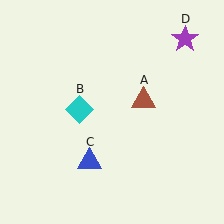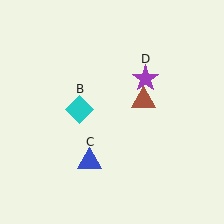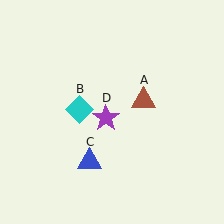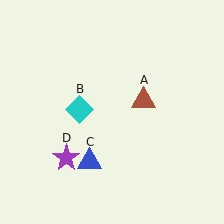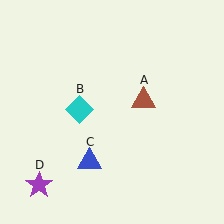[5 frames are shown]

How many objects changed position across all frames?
1 object changed position: purple star (object D).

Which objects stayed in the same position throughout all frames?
Brown triangle (object A) and cyan diamond (object B) and blue triangle (object C) remained stationary.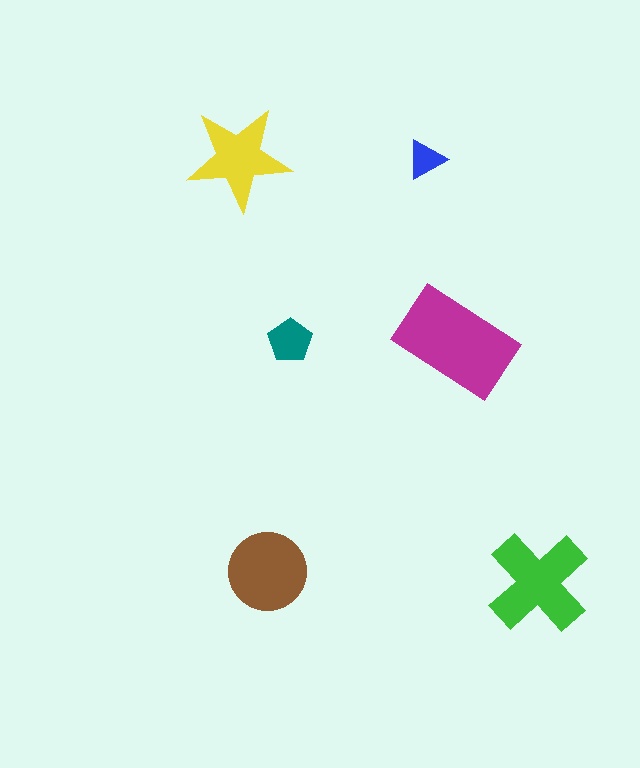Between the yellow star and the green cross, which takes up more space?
The green cross.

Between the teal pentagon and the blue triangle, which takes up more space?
The teal pentagon.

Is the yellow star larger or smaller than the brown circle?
Smaller.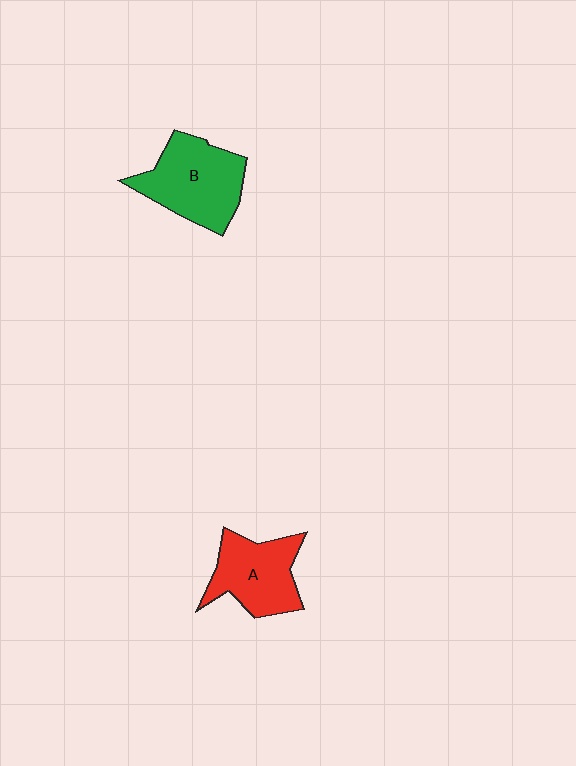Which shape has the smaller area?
Shape A (red).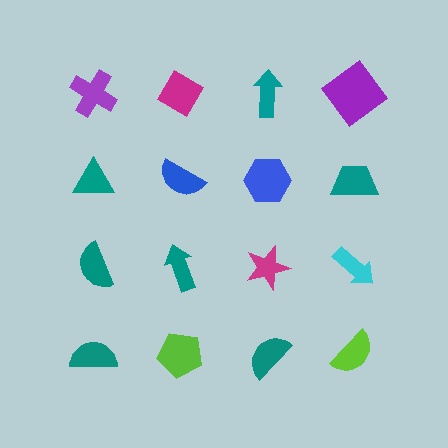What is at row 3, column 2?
A teal arrow.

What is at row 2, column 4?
A teal trapezoid.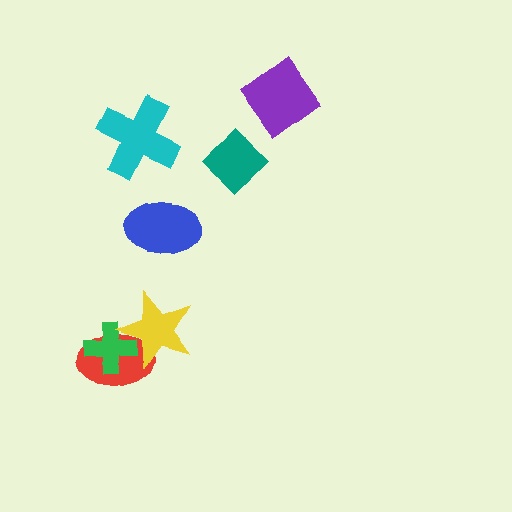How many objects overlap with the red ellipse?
2 objects overlap with the red ellipse.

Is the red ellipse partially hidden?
Yes, it is partially covered by another shape.